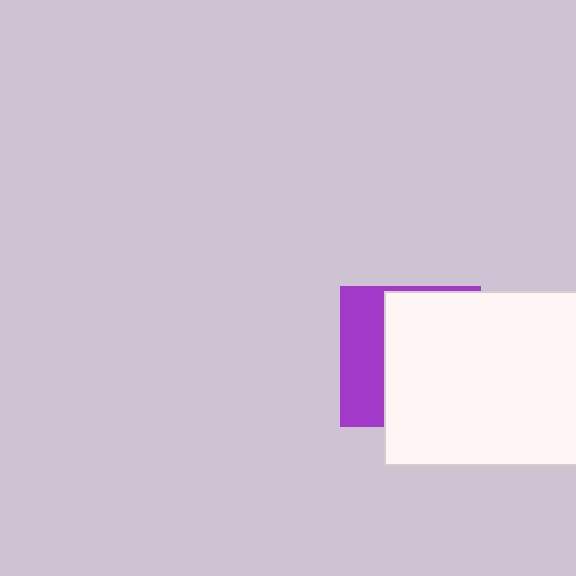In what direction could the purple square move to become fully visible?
The purple square could move left. That would shift it out from behind the white rectangle entirely.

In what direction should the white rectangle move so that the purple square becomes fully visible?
The white rectangle should move right. That is the shortest direction to clear the overlap and leave the purple square fully visible.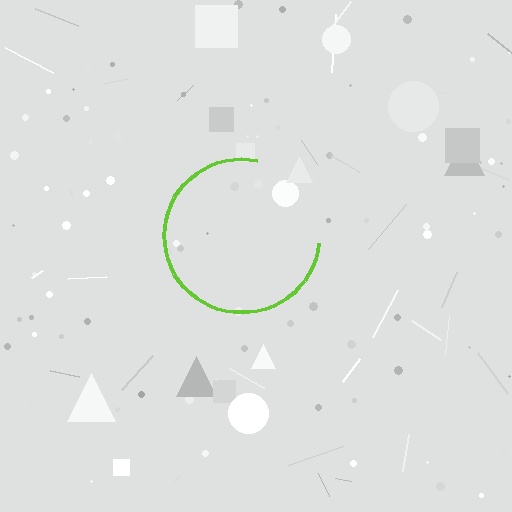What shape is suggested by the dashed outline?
The dashed outline suggests a circle.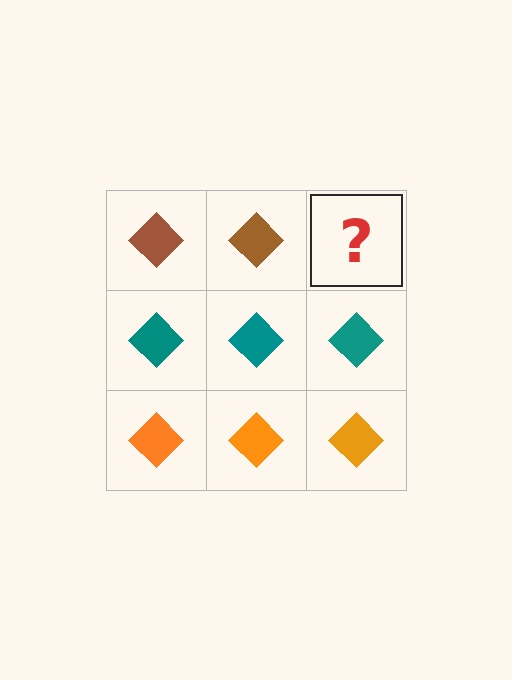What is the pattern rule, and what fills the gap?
The rule is that each row has a consistent color. The gap should be filled with a brown diamond.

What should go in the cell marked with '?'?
The missing cell should contain a brown diamond.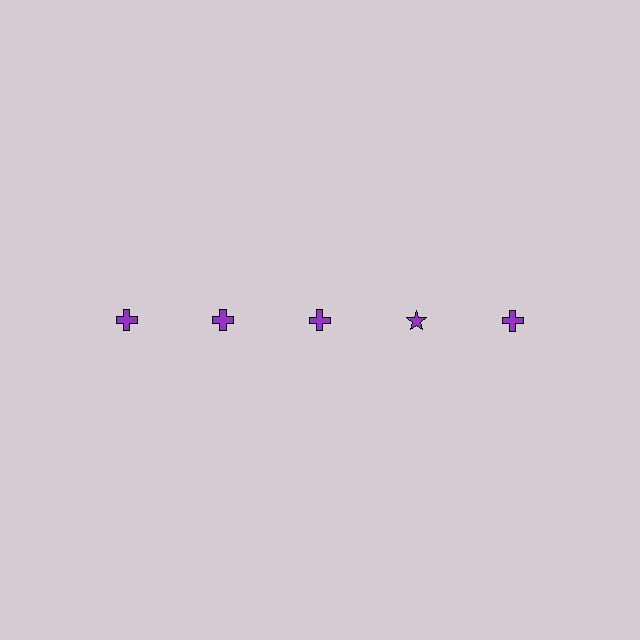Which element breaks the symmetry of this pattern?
The purple star in the top row, second from right column breaks the symmetry. All other shapes are purple crosses.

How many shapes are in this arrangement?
There are 5 shapes arranged in a grid pattern.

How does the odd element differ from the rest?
It has a different shape: star instead of cross.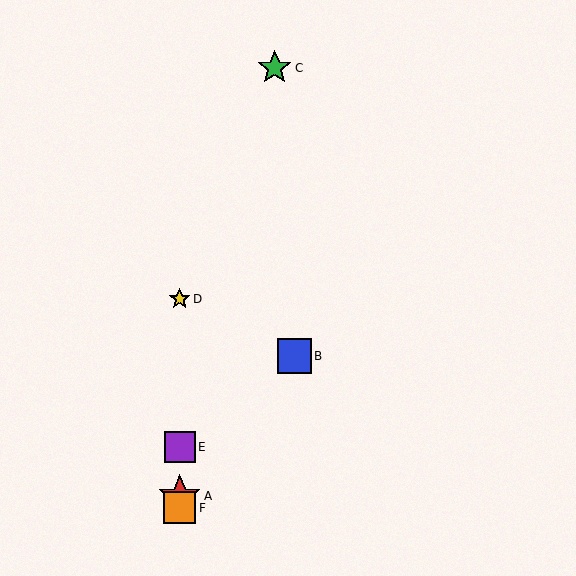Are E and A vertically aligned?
Yes, both are at x≈180.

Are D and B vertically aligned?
No, D is at x≈180 and B is at x≈294.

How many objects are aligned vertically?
4 objects (A, D, E, F) are aligned vertically.